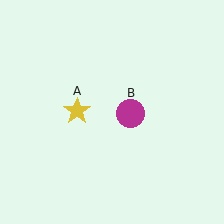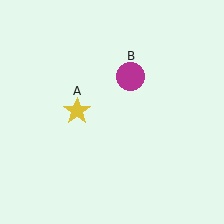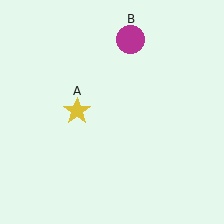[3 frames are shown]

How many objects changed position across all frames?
1 object changed position: magenta circle (object B).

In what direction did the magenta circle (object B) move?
The magenta circle (object B) moved up.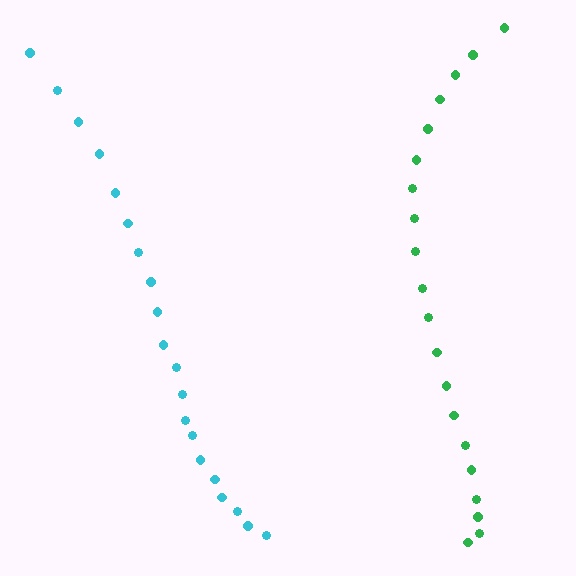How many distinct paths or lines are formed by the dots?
There are 2 distinct paths.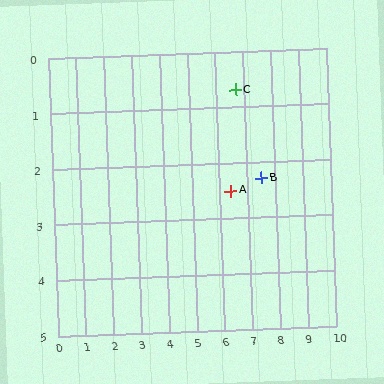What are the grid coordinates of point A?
Point A is at approximately (6.4, 2.5).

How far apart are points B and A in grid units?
Points B and A are about 1.1 grid units apart.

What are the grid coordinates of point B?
Point B is at approximately (7.5, 2.3).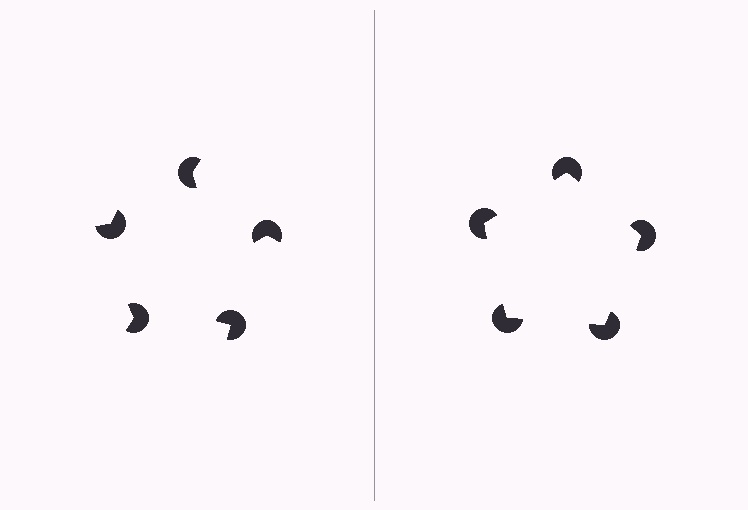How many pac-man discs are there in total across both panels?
10 — 5 on each side.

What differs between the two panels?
The pac-man discs are positioned identically on both sides; only the wedge orientations differ. On the right they align to a pentagon; on the left they are misaligned.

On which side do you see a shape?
An illusory pentagon appears on the right side. On the left side the wedge cuts are rotated, so no coherent shape forms.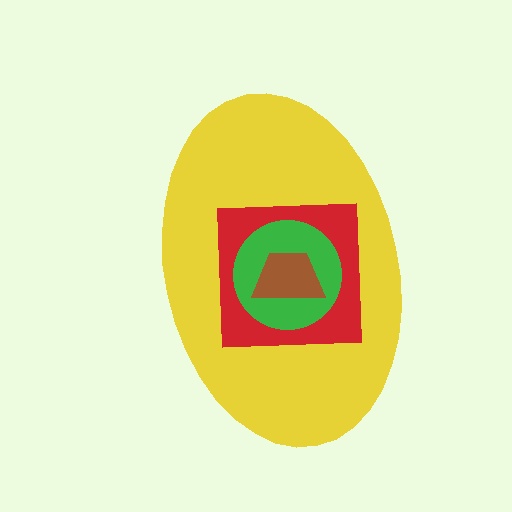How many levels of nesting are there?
4.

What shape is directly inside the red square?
The green circle.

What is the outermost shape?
The yellow ellipse.